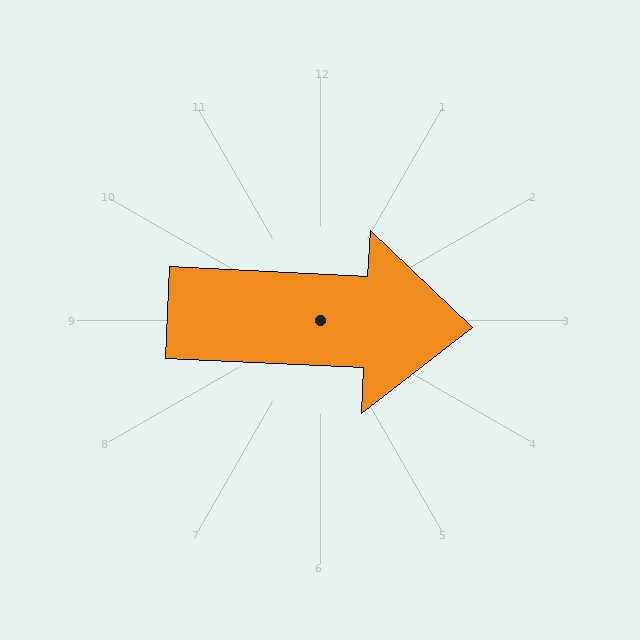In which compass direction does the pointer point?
East.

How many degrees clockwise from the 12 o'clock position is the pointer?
Approximately 93 degrees.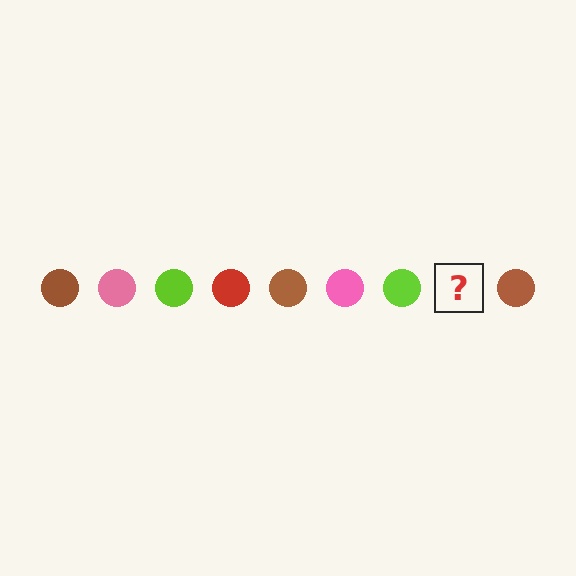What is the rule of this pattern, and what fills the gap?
The rule is that the pattern cycles through brown, pink, lime, red circles. The gap should be filled with a red circle.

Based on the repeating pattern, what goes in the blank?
The blank should be a red circle.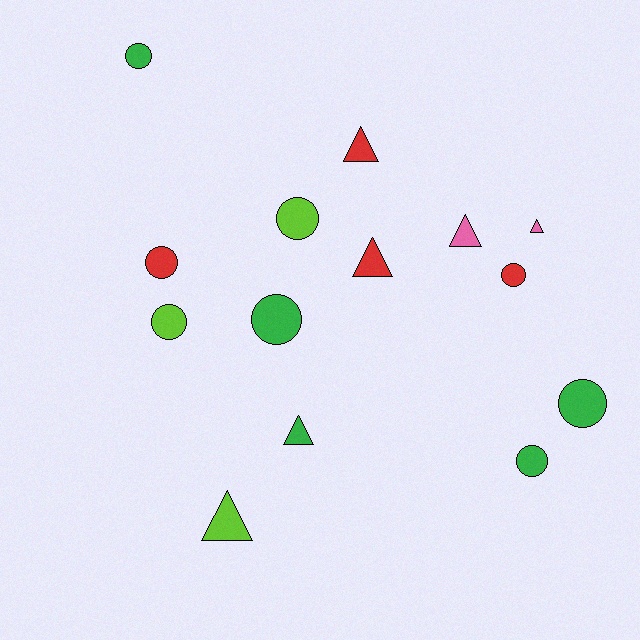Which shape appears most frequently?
Circle, with 8 objects.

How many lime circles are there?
There are 2 lime circles.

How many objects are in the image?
There are 14 objects.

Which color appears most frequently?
Green, with 5 objects.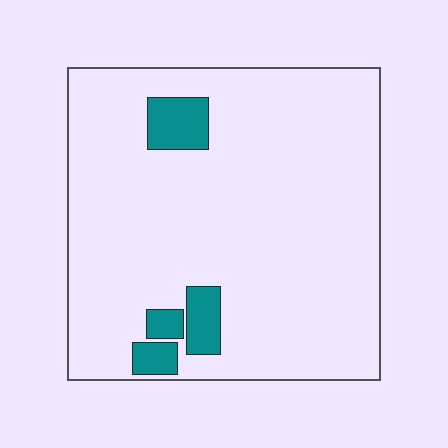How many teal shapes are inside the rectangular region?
4.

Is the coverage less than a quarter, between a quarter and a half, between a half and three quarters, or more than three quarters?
Less than a quarter.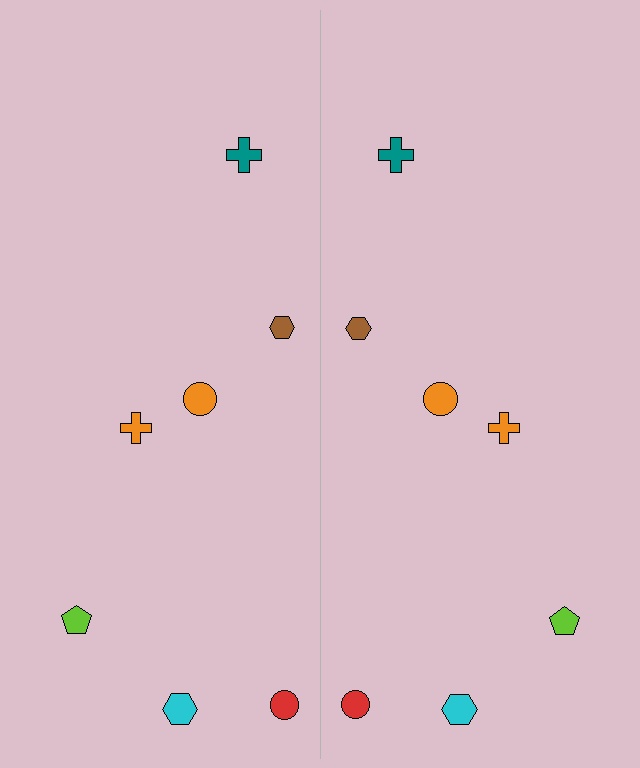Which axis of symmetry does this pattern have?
The pattern has a vertical axis of symmetry running through the center of the image.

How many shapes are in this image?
There are 14 shapes in this image.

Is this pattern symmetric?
Yes, this pattern has bilateral (reflection) symmetry.